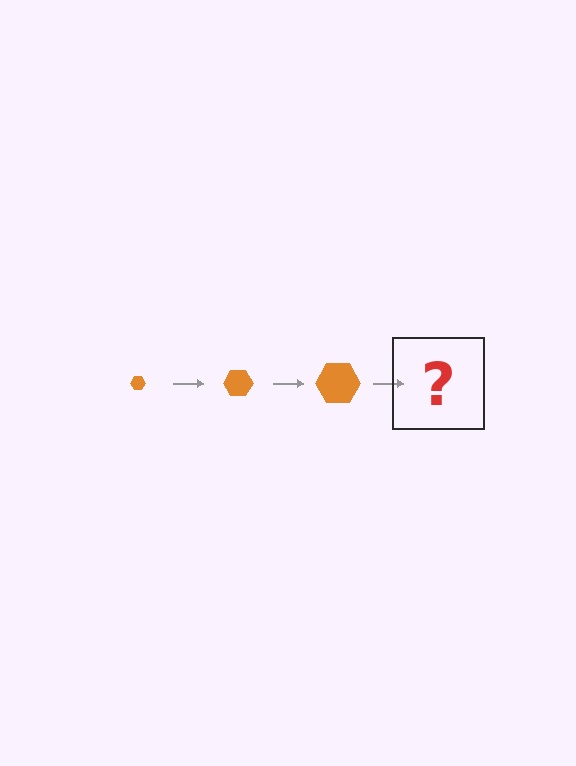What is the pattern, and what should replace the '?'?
The pattern is that the hexagon gets progressively larger each step. The '?' should be an orange hexagon, larger than the previous one.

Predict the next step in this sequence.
The next step is an orange hexagon, larger than the previous one.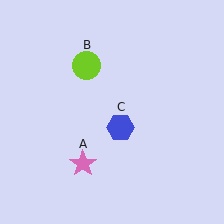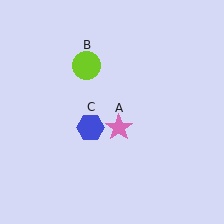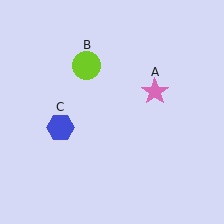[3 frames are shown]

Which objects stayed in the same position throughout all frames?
Lime circle (object B) remained stationary.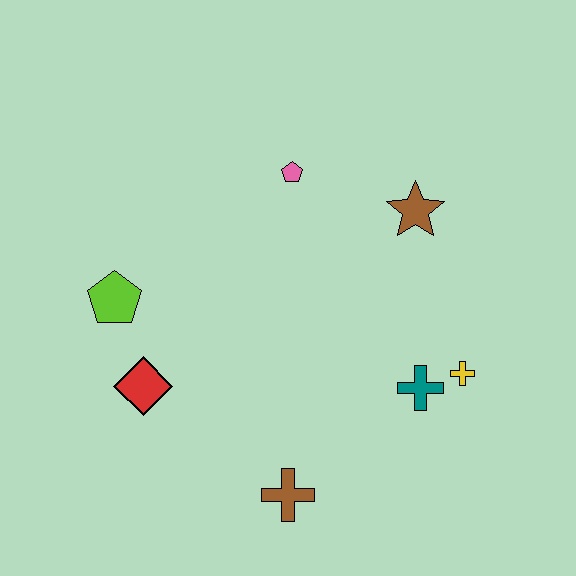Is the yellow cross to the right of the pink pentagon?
Yes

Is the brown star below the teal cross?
No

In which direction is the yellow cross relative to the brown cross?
The yellow cross is to the right of the brown cross.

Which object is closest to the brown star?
The pink pentagon is closest to the brown star.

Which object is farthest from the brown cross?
The pink pentagon is farthest from the brown cross.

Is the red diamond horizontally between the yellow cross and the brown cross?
No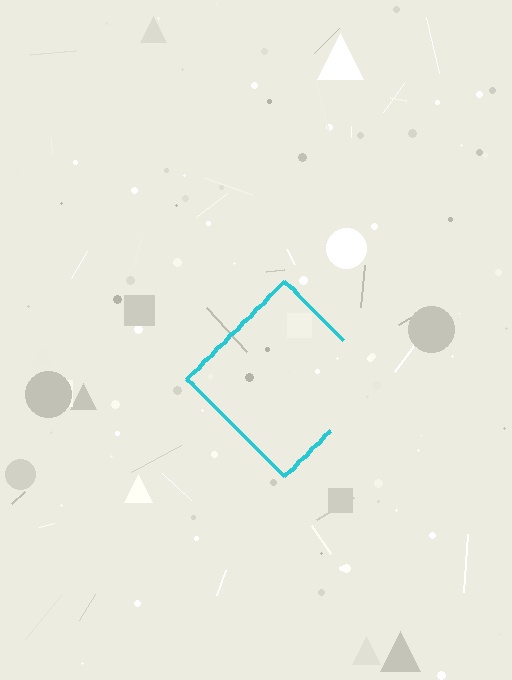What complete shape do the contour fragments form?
The contour fragments form a diamond.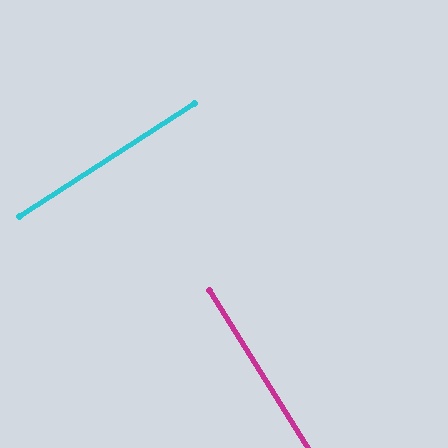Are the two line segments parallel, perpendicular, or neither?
Perpendicular — they meet at approximately 89°.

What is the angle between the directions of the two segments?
Approximately 89 degrees.